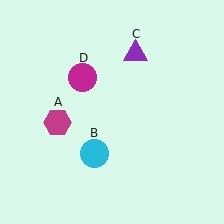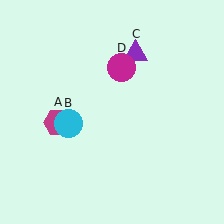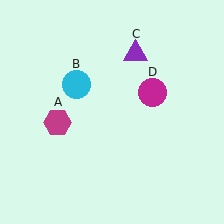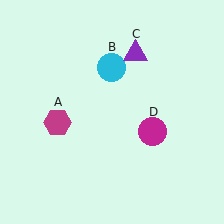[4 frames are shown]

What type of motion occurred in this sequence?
The cyan circle (object B), magenta circle (object D) rotated clockwise around the center of the scene.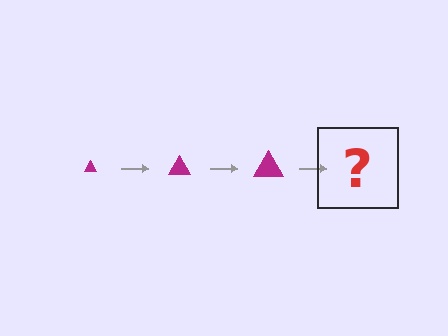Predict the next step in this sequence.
The next step is a magenta triangle, larger than the previous one.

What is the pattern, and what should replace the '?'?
The pattern is that the triangle gets progressively larger each step. The '?' should be a magenta triangle, larger than the previous one.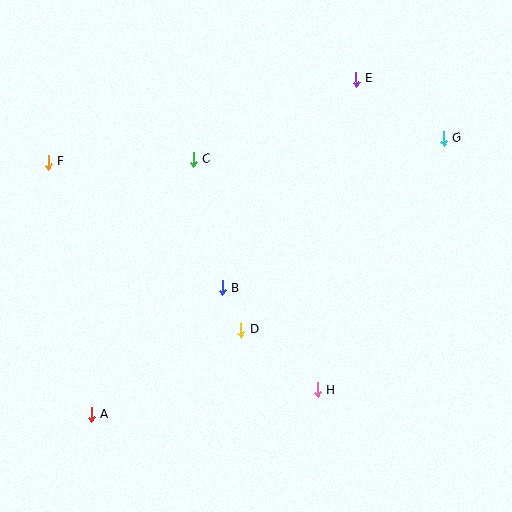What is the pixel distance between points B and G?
The distance between B and G is 267 pixels.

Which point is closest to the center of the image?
Point B at (222, 288) is closest to the center.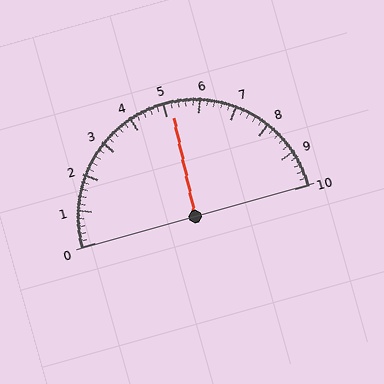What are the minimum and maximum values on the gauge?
The gauge ranges from 0 to 10.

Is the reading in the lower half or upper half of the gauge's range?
The reading is in the upper half of the range (0 to 10).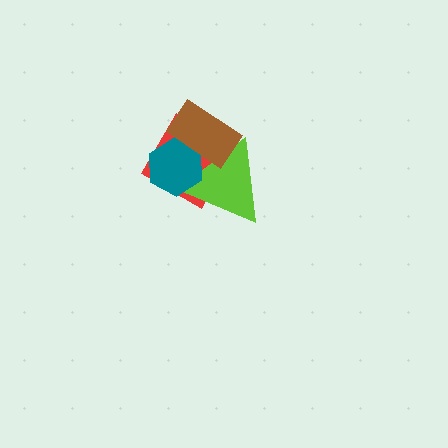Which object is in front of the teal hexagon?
The brown rectangle is in front of the teal hexagon.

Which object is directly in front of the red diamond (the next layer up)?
The lime triangle is directly in front of the red diamond.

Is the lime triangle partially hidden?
Yes, it is partially covered by another shape.